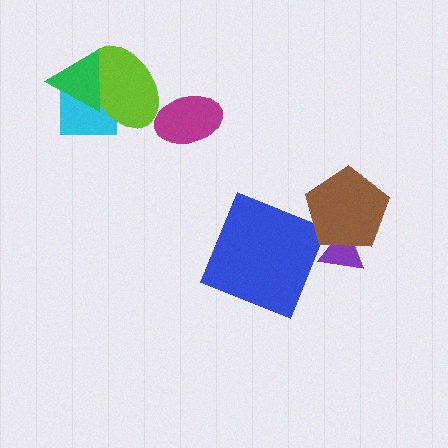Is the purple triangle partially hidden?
Yes, it is partially covered by another shape.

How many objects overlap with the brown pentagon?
1 object overlaps with the brown pentagon.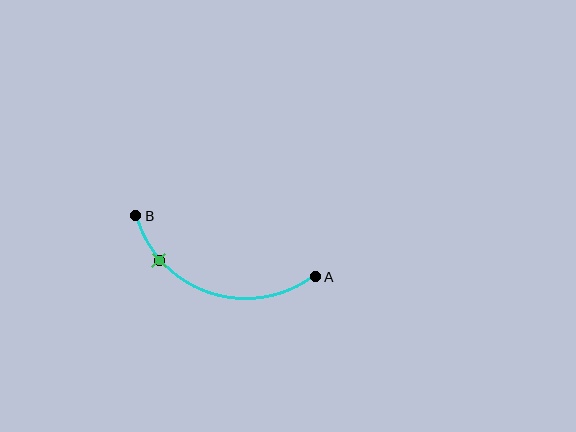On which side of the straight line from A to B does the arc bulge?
The arc bulges below the straight line connecting A and B.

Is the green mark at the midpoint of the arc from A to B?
No. The green mark lies on the arc but is closer to endpoint B. The arc midpoint would be at the point on the curve equidistant along the arc from both A and B.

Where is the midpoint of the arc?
The arc midpoint is the point on the curve farthest from the straight line joining A and B. It sits below that line.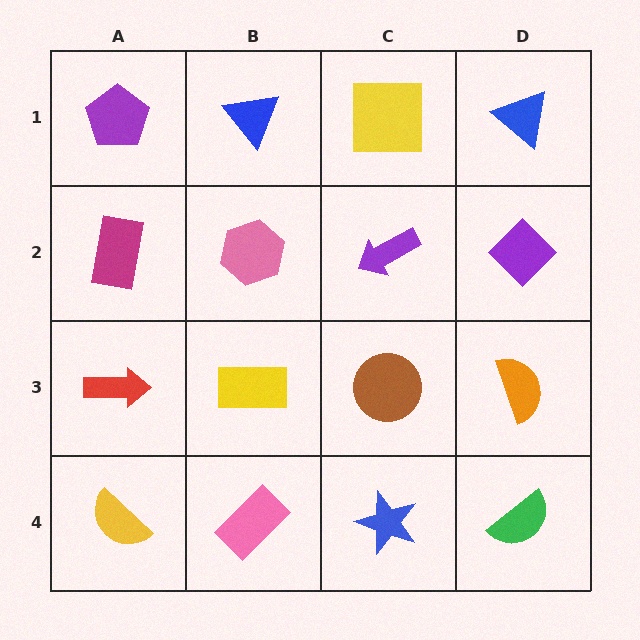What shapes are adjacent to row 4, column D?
An orange semicircle (row 3, column D), a blue star (row 4, column C).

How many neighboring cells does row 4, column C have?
3.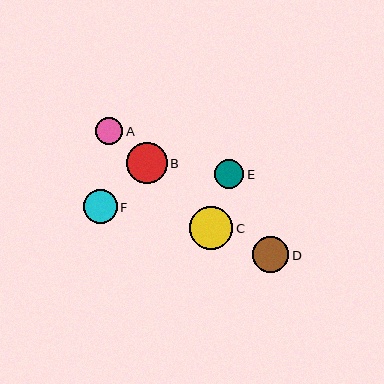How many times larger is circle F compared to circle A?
Circle F is approximately 1.2 times the size of circle A.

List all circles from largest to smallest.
From largest to smallest: C, B, D, F, E, A.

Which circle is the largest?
Circle C is the largest with a size of approximately 43 pixels.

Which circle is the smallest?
Circle A is the smallest with a size of approximately 27 pixels.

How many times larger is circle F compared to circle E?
Circle F is approximately 1.1 times the size of circle E.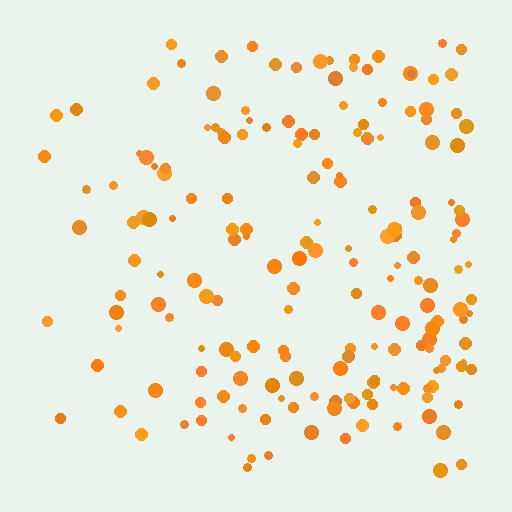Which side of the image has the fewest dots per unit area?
The left.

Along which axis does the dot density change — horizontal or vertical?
Horizontal.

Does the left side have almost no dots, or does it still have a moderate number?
Still a moderate number, just noticeably fewer than the right.